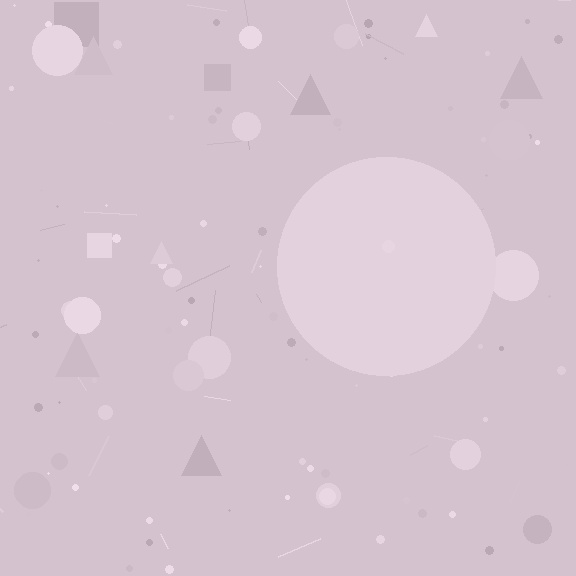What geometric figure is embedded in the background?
A circle is embedded in the background.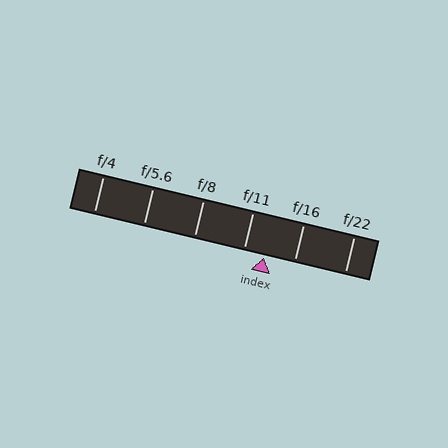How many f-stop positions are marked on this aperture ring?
There are 6 f-stop positions marked.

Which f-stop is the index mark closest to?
The index mark is closest to f/11.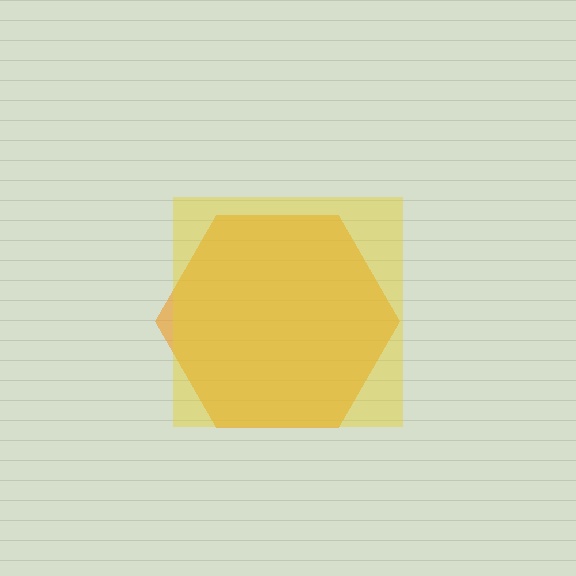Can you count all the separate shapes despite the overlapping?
Yes, there are 2 separate shapes.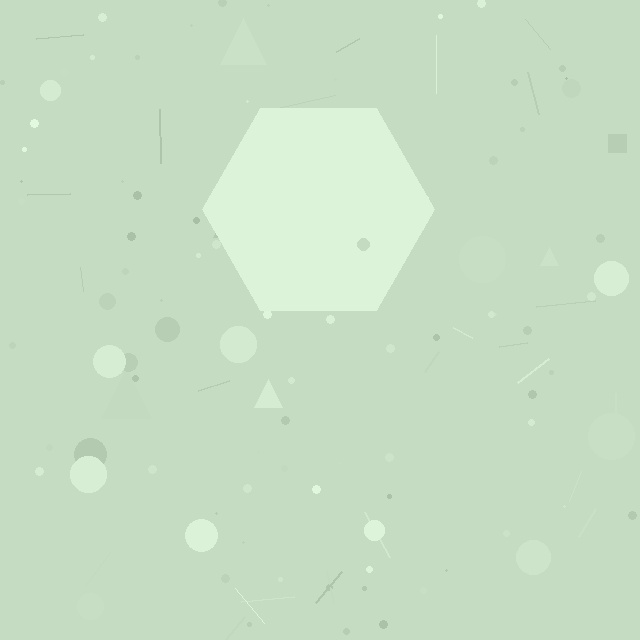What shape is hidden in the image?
A hexagon is hidden in the image.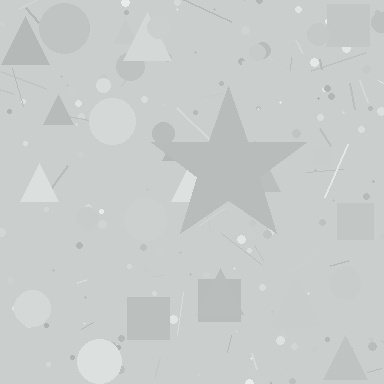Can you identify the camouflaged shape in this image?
The camouflaged shape is a star.